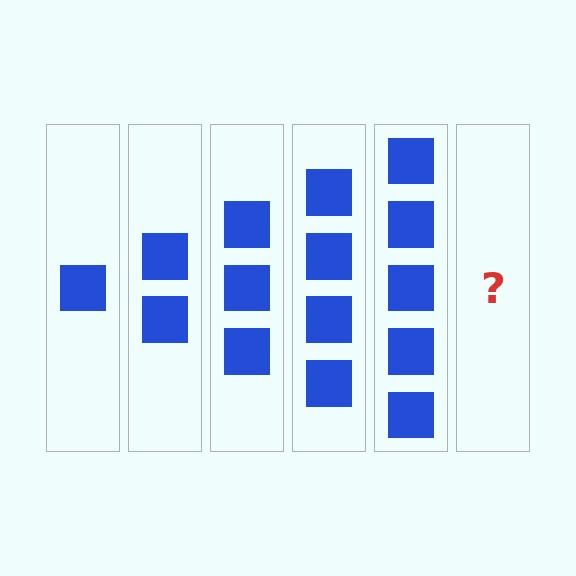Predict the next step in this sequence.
The next step is 6 squares.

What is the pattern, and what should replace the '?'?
The pattern is that each step adds one more square. The '?' should be 6 squares.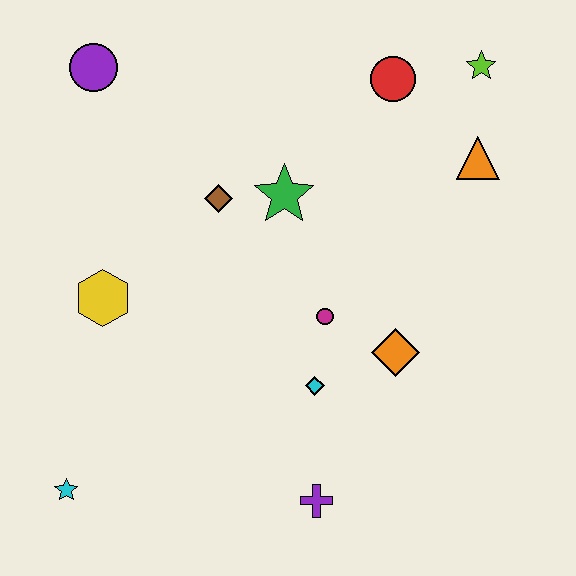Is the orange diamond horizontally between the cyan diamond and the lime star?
Yes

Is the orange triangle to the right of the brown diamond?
Yes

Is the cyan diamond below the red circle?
Yes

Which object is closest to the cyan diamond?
The magenta circle is closest to the cyan diamond.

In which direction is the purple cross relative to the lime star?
The purple cross is below the lime star.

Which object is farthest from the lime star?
The cyan star is farthest from the lime star.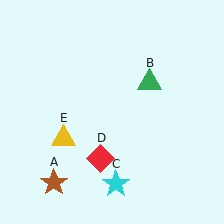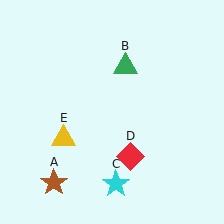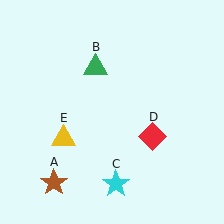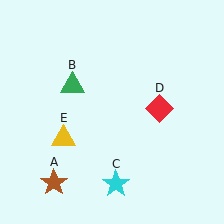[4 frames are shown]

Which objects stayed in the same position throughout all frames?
Brown star (object A) and cyan star (object C) and yellow triangle (object E) remained stationary.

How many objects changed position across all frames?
2 objects changed position: green triangle (object B), red diamond (object D).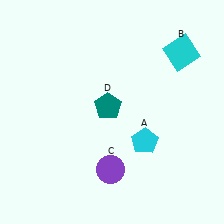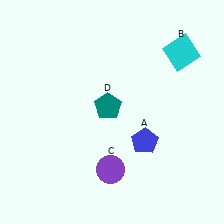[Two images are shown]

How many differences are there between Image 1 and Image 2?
There is 1 difference between the two images.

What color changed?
The pentagon (A) changed from cyan in Image 1 to blue in Image 2.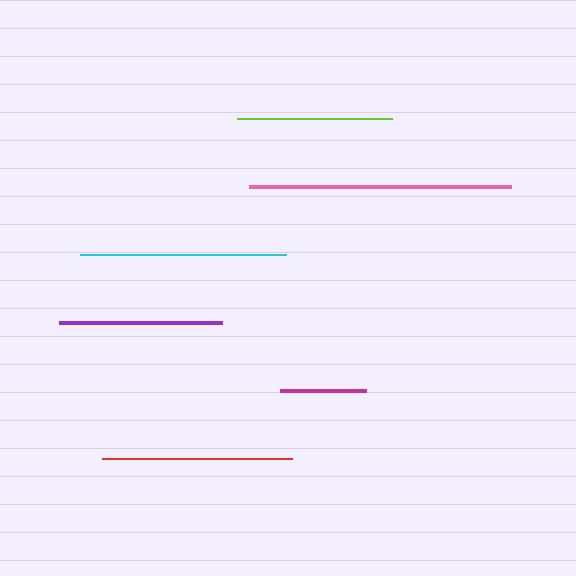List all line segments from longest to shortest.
From longest to shortest: pink, cyan, red, purple, lime, magenta.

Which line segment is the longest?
The pink line is the longest at approximately 262 pixels.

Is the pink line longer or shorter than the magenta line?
The pink line is longer than the magenta line.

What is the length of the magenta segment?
The magenta segment is approximately 85 pixels long.